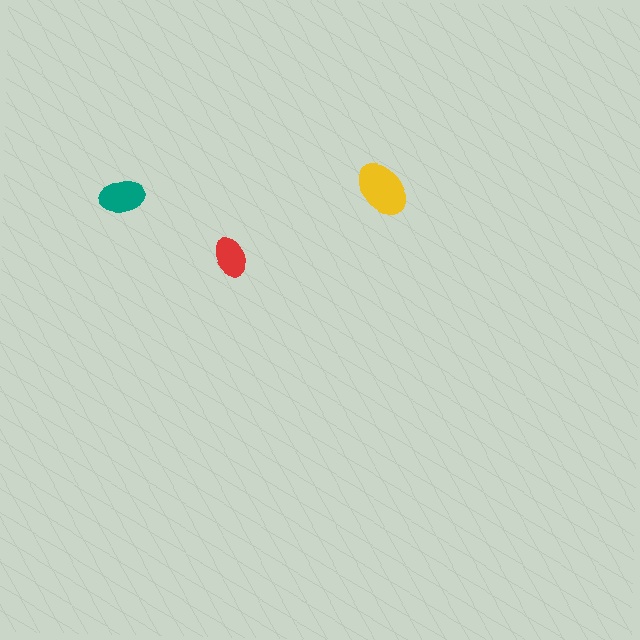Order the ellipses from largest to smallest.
the yellow one, the teal one, the red one.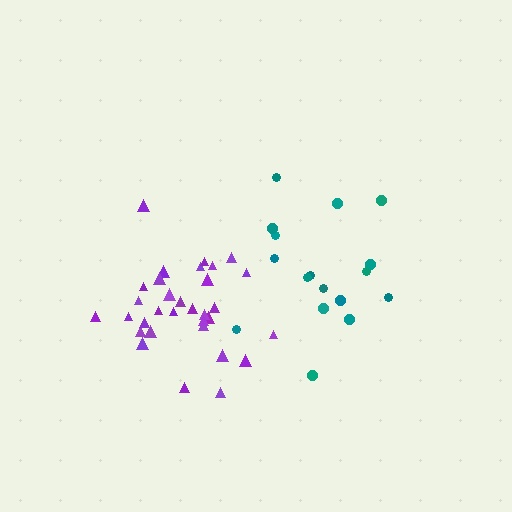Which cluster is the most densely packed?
Purple.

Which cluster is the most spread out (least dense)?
Teal.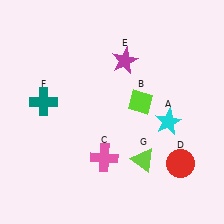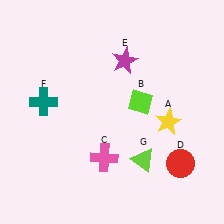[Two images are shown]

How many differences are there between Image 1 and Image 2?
There is 1 difference between the two images.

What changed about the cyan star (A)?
In Image 1, A is cyan. In Image 2, it changed to yellow.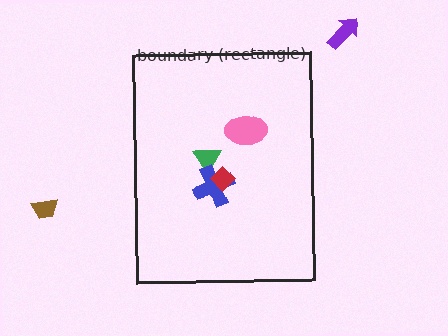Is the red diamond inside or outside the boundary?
Inside.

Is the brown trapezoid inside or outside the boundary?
Outside.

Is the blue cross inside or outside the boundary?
Inside.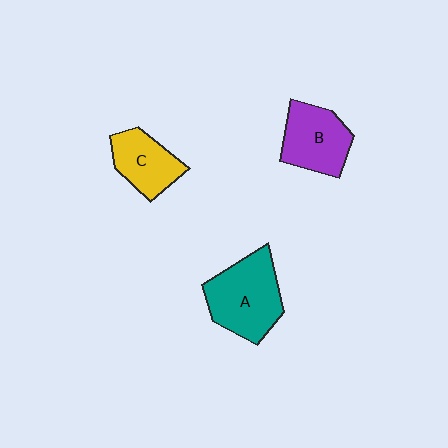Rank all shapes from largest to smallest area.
From largest to smallest: A (teal), B (purple), C (yellow).